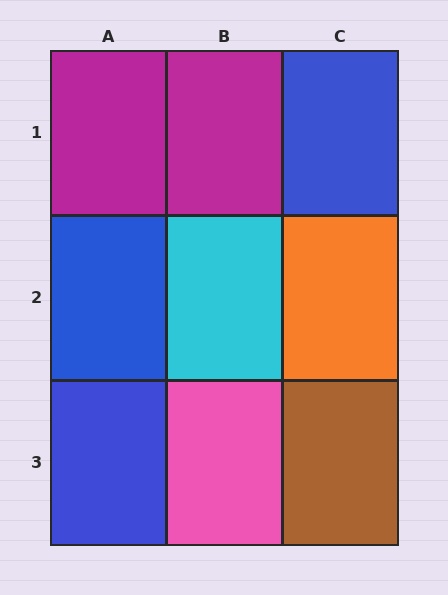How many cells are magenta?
2 cells are magenta.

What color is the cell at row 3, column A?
Blue.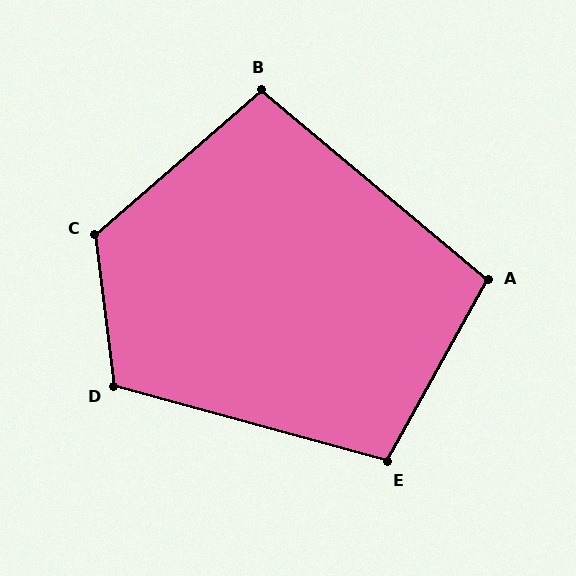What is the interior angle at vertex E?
Approximately 104 degrees (obtuse).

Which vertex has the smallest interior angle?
B, at approximately 99 degrees.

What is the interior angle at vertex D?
Approximately 112 degrees (obtuse).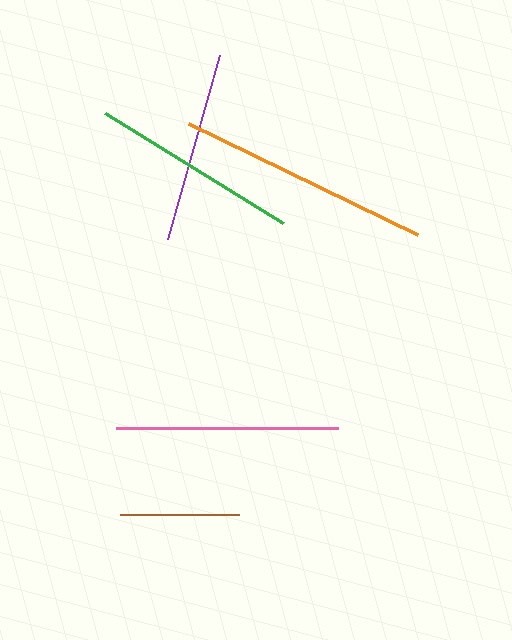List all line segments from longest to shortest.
From longest to shortest: orange, pink, green, purple, brown.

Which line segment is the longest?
The orange line is the longest at approximately 255 pixels.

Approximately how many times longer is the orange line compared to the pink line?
The orange line is approximately 1.2 times the length of the pink line.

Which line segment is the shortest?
The brown line is the shortest at approximately 119 pixels.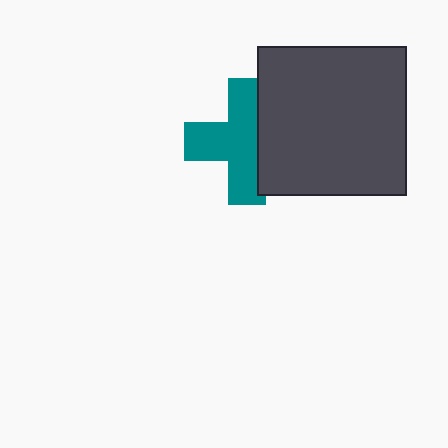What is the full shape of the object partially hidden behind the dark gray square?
The partially hidden object is a teal cross.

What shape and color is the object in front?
The object in front is a dark gray square.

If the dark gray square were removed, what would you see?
You would see the complete teal cross.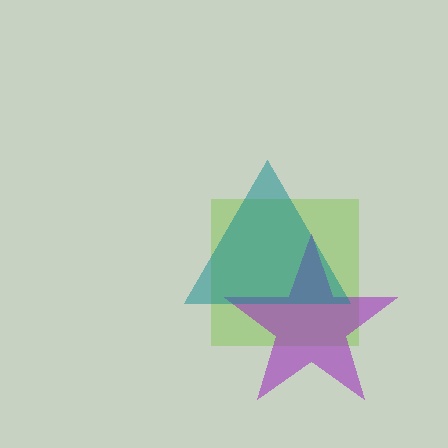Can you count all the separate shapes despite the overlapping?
Yes, there are 3 separate shapes.